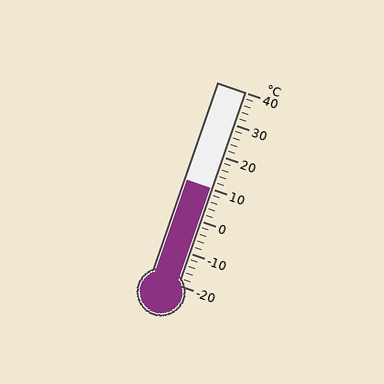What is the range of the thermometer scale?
The thermometer scale ranges from -20°C to 40°C.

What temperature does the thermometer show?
The thermometer shows approximately 10°C.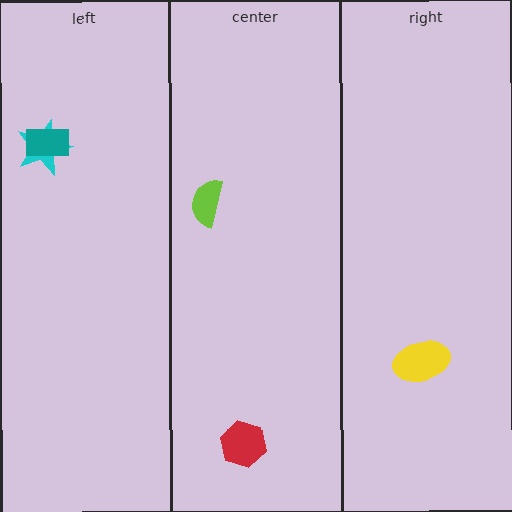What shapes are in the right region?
The yellow ellipse.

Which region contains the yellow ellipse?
The right region.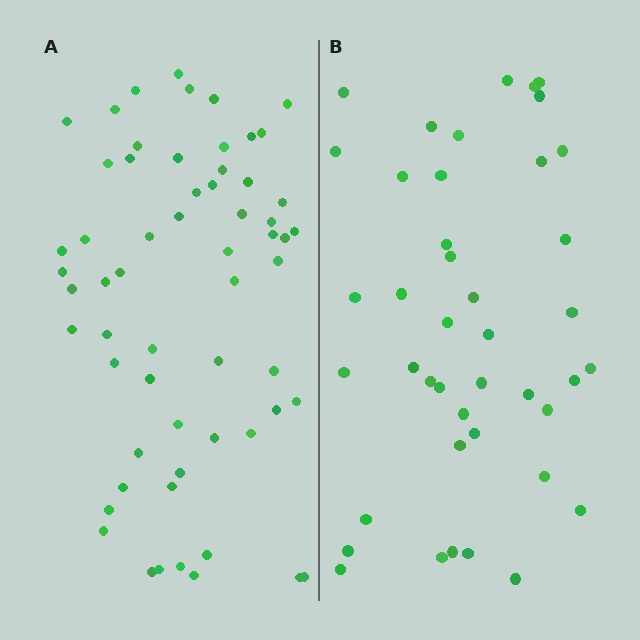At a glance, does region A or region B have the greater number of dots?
Region A (the left region) has more dots.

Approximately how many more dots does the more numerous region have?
Region A has approximately 20 more dots than region B.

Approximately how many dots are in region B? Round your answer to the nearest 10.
About 40 dots. (The exact count is 42, which rounds to 40.)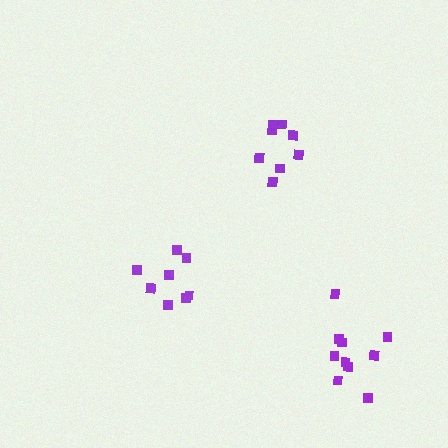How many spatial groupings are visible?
There are 3 spatial groupings.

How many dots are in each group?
Group 1: 8 dots, Group 2: 10 dots, Group 3: 8 dots (26 total).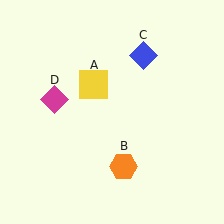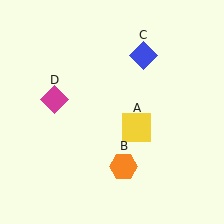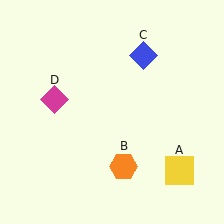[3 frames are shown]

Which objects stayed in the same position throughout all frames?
Orange hexagon (object B) and blue diamond (object C) and magenta diamond (object D) remained stationary.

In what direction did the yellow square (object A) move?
The yellow square (object A) moved down and to the right.